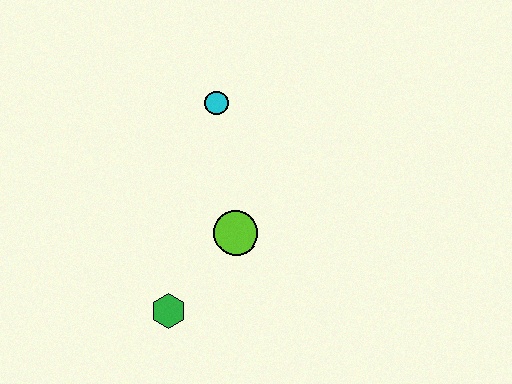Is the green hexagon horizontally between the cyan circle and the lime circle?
No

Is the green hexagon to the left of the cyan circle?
Yes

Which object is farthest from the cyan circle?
The green hexagon is farthest from the cyan circle.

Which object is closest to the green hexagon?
The lime circle is closest to the green hexagon.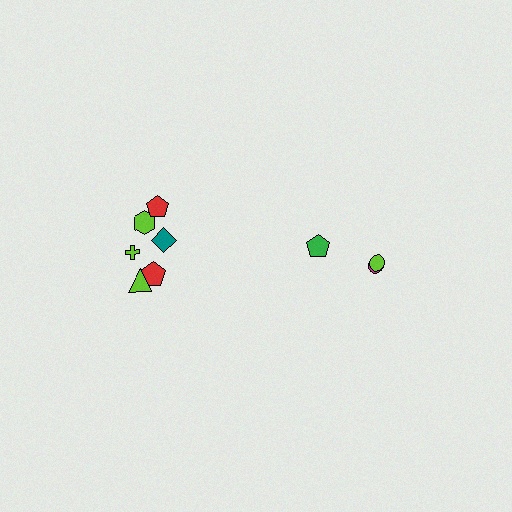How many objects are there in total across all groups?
There are 9 objects.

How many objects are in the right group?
There are 3 objects.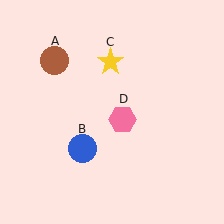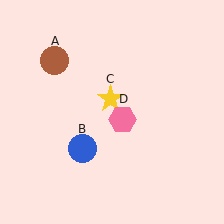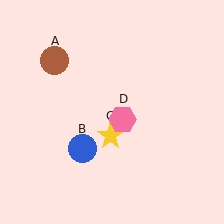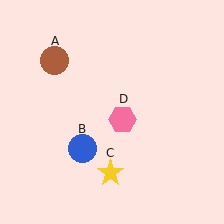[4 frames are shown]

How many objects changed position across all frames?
1 object changed position: yellow star (object C).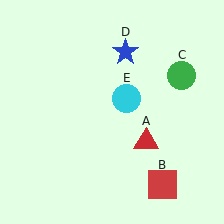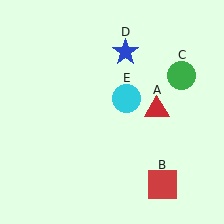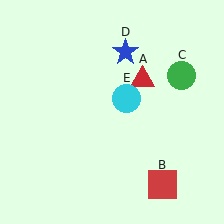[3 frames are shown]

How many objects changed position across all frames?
1 object changed position: red triangle (object A).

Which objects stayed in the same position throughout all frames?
Red square (object B) and green circle (object C) and blue star (object D) and cyan circle (object E) remained stationary.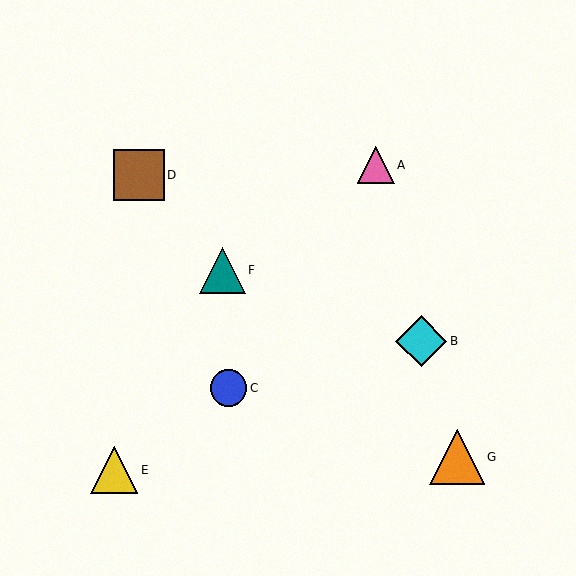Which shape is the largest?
The orange triangle (labeled G) is the largest.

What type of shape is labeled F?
Shape F is a teal triangle.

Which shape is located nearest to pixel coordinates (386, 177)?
The pink triangle (labeled A) at (376, 165) is nearest to that location.